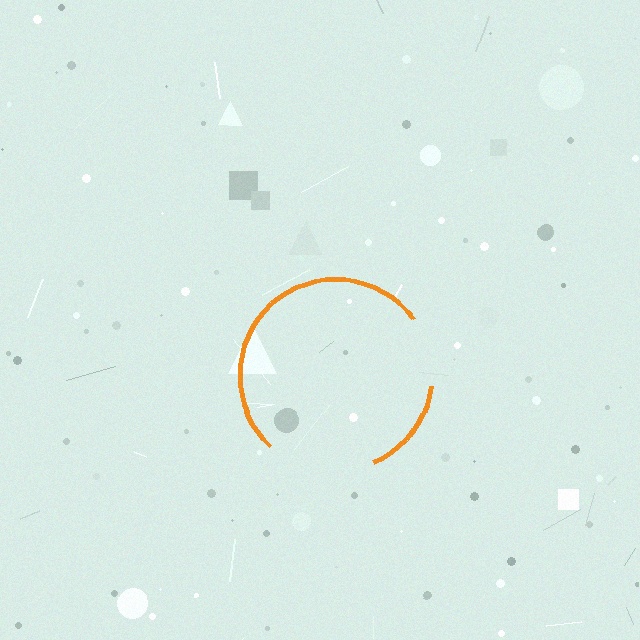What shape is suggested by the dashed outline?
The dashed outline suggests a circle.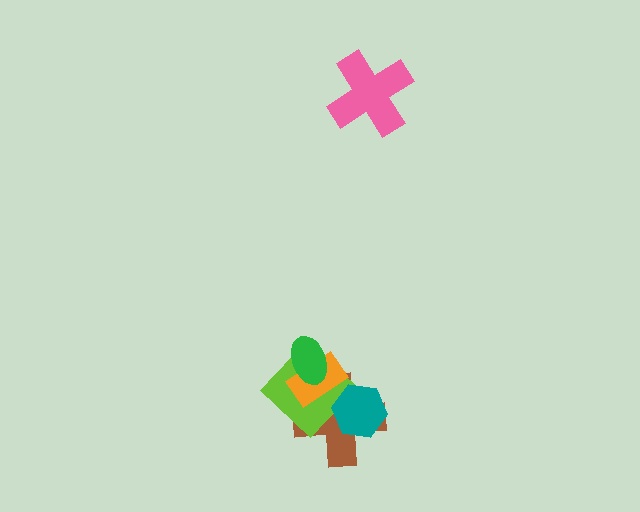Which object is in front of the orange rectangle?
The green ellipse is in front of the orange rectangle.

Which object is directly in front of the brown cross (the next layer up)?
The lime diamond is directly in front of the brown cross.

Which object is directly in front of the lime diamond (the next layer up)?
The orange rectangle is directly in front of the lime diamond.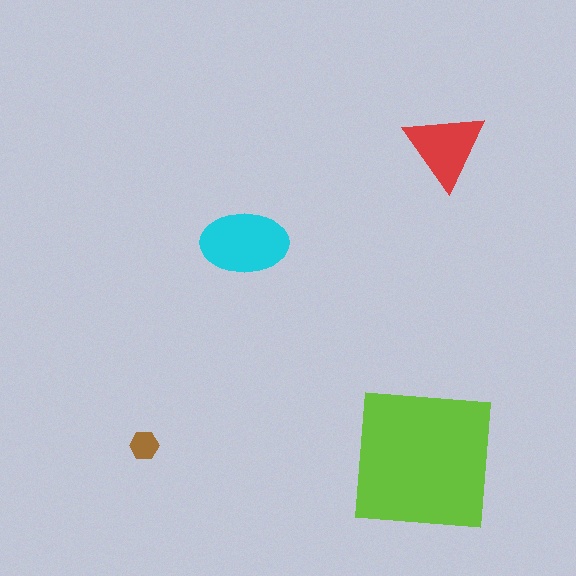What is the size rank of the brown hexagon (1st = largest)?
4th.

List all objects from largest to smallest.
The lime square, the cyan ellipse, the red triangle, the brown hexagon.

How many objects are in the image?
There are 4 objects in the image.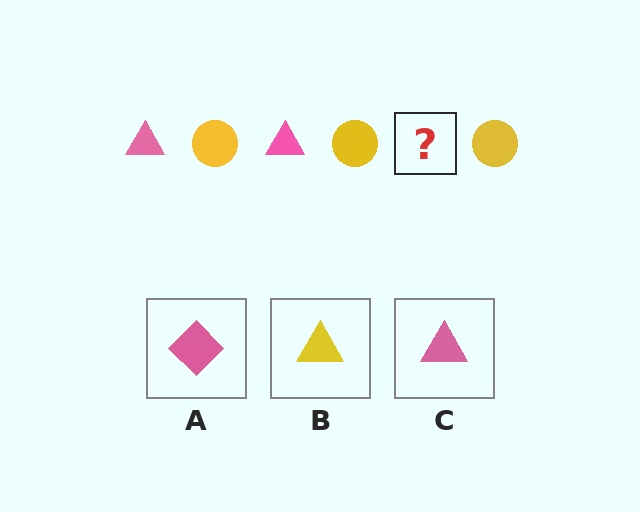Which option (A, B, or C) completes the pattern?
C.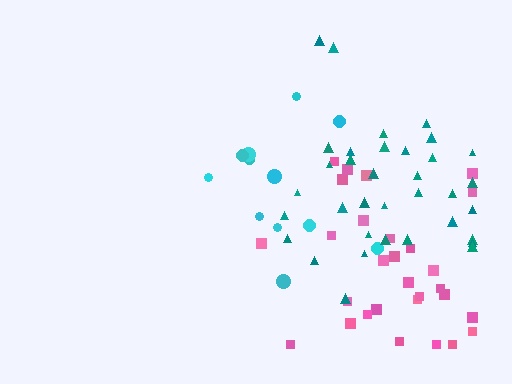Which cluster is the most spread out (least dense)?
Cyan.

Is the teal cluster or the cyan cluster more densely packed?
Teal.